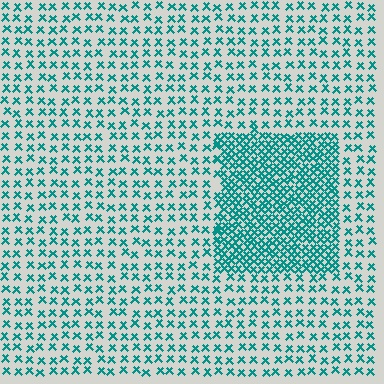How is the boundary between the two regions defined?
The boundary is defined by a change in element density (approximately 2.6x ratio). All elements are the same color, size, and shape.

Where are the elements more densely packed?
The elements are more densely packed inside the rectangle boundary.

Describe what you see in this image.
The image contains small teal elements arranged at two different densities. A rectangle-shaped region is visible where the elements are more densely packed than the surrounding area.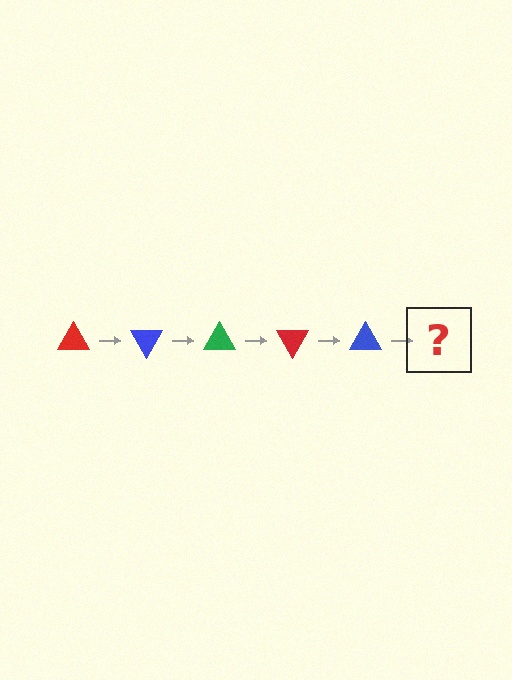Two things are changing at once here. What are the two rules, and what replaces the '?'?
The two rules are that it rotates 60 degrees each step and the color cycles through red, blue, and green. The '?' should be a green triangle, rotated 300 degrees from the start.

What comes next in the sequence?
The next element should be a green triangle, rotated 300 degrees from the start.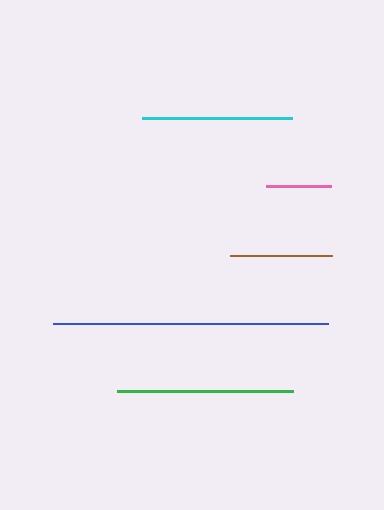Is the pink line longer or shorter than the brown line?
The brown line is longer than the pink line.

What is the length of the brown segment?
The brown segment is approximately 102 pixels long.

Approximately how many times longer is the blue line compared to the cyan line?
The blue line is approximately 1.8 times the length of the cyan line.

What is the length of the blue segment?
The blue segment is approximately 274 pixels long.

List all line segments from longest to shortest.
From longest to shortest: blue, green, cyan, brown, pink.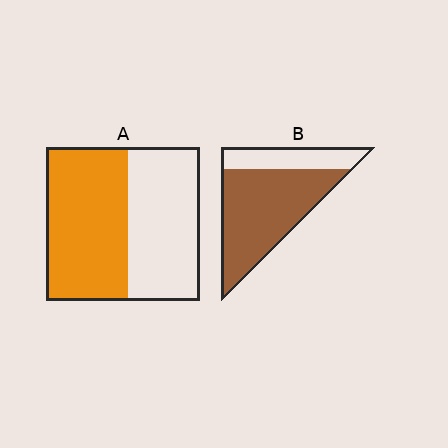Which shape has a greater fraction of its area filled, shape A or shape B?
Shape B.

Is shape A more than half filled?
Roughly half.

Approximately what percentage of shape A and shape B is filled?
A is approximately 55% and B is approximately 75%.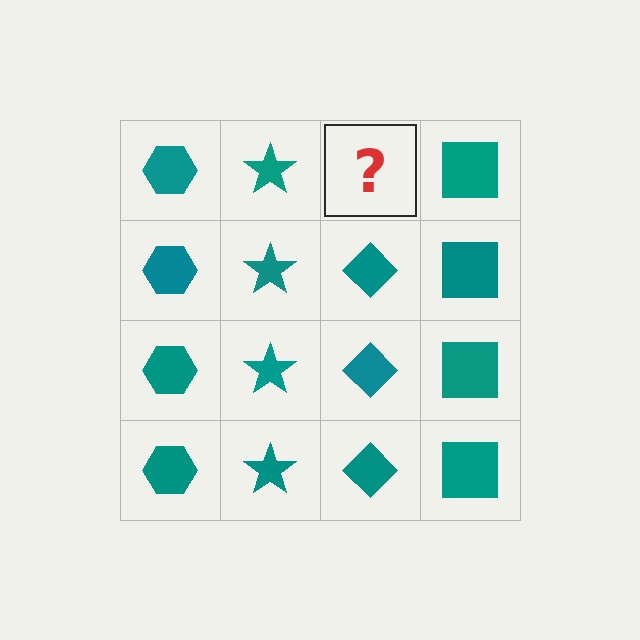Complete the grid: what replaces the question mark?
The question mark should be replaced with a teal diamond.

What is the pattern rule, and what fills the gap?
The rule is that each column has a consistent shape. The gap should be filled with a teal diamond.